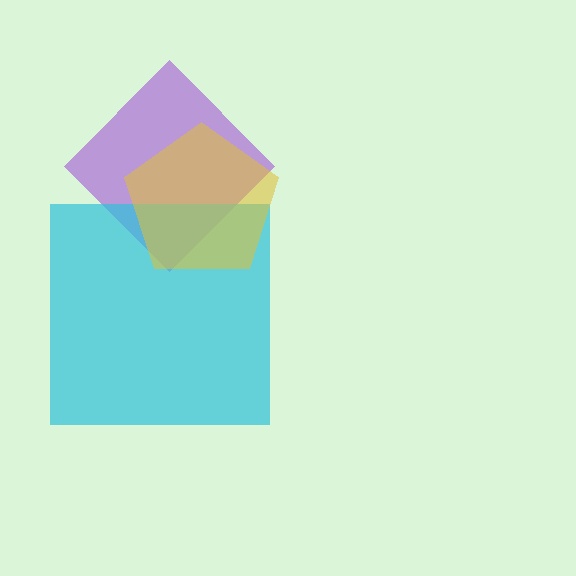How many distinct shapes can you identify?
There are 3 distinct shapes: a purple diamond, a cyan square, a yellow pentagon.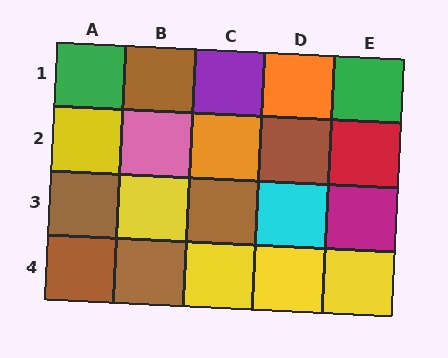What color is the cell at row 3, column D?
Cyan.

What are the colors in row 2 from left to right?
Yellow, pink, orange, brown, red.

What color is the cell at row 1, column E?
Green.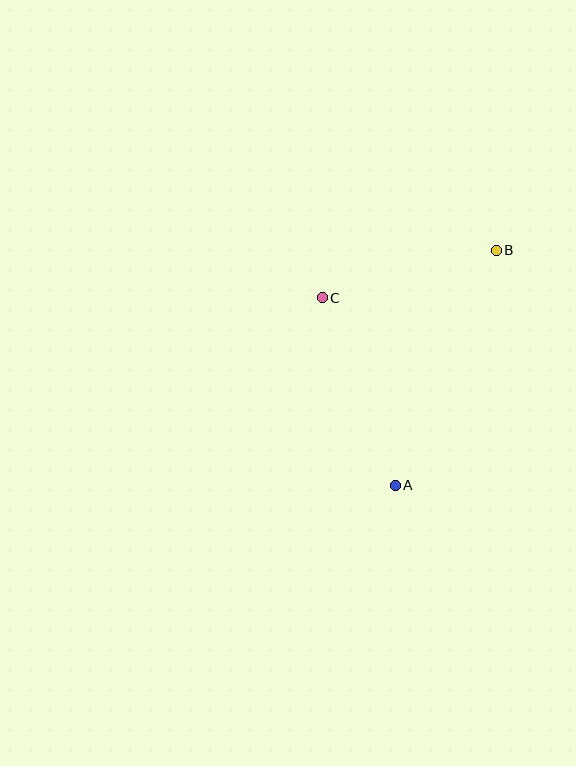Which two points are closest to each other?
Points B and C are closest to each other.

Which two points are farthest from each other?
Points A and B are farthest from each other.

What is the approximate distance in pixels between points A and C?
The distance between A and C is approximately 201 pixels.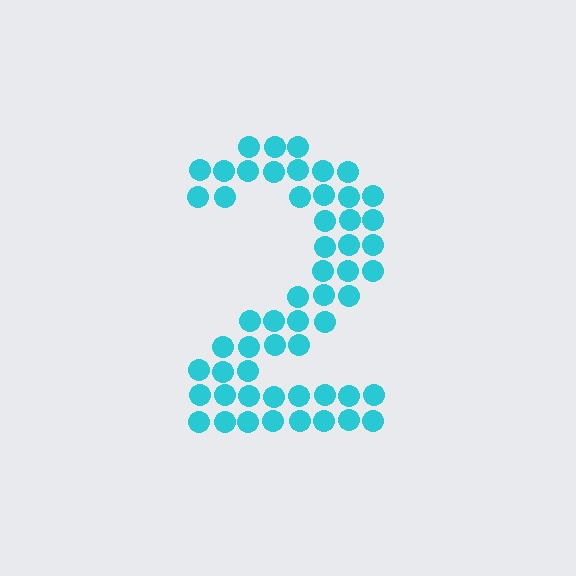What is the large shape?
The large shape is the digit 2.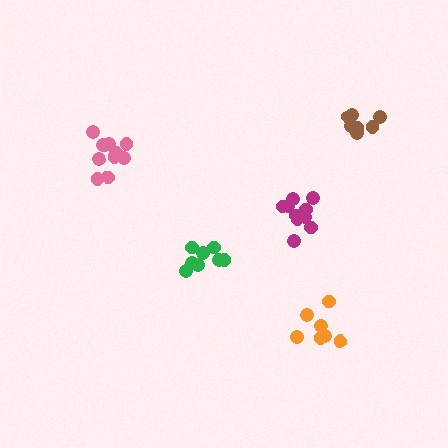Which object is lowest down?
The orange cluster is bottommost.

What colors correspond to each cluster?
The clusters are colored: green, magenta, brown, pink, orange.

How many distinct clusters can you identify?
There are 5 distinct clusters.